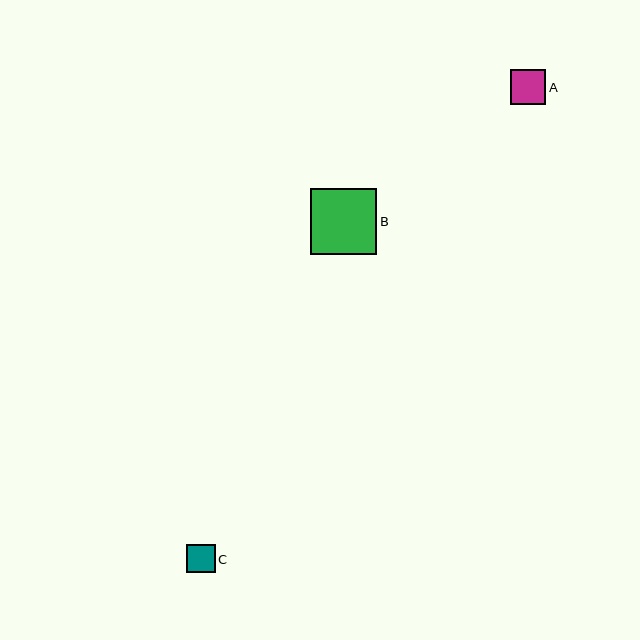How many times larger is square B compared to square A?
Square B is approximately 1.9 times the size of square A.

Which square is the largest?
Square B is the largest with a size of approximately 66 pixels.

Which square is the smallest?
Square C is the smallest with a size of approximately 28 pixels.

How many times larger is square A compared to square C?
Square A is approximately 1.3 times the size of square C.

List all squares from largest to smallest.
From largest to smallest: B, A, C.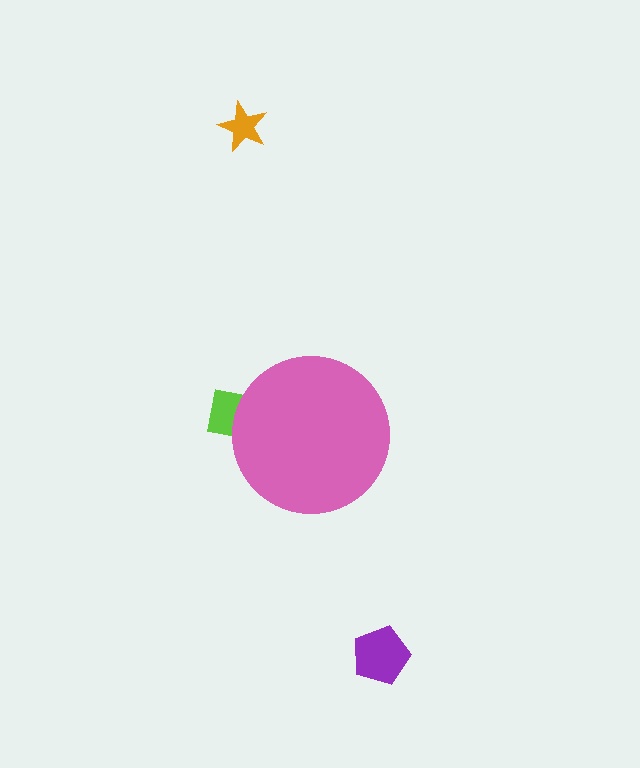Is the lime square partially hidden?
Yes, the lime square is partially hidden behind the pink circle.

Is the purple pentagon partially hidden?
No, the purple pentagon is fully visible.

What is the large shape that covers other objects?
A pink circle.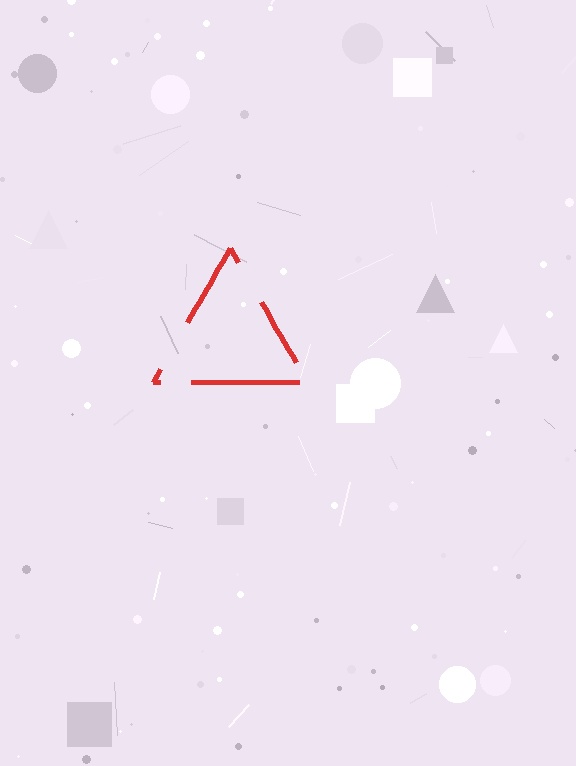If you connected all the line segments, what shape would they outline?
They would outline a triangle.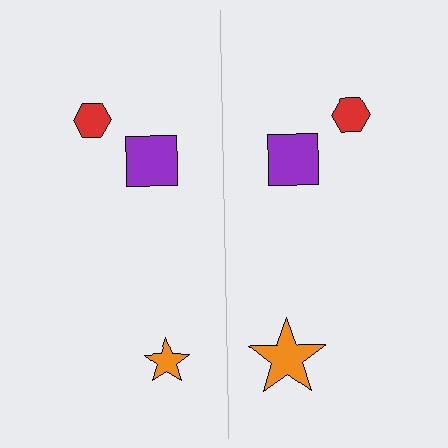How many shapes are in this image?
There are 6 shapes in this image.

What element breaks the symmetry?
The orange star on the right side has a different size than its mirror counterpart.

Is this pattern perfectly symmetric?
No, the pattern is not perfectly symmetric. The orange star on the right side has a different size than its mirror counterpart.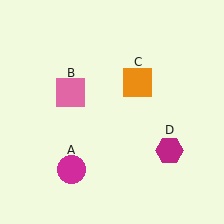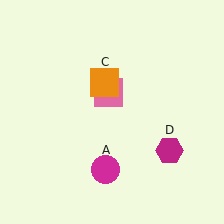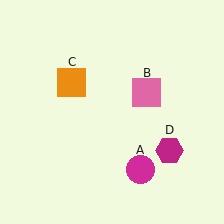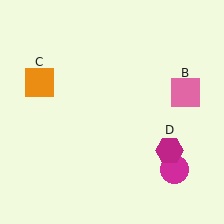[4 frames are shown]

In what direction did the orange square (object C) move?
The orange square (object C) moved left.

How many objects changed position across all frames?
3 objects changed position: magenta circle (object A), pink square (object B), orange square (object C).